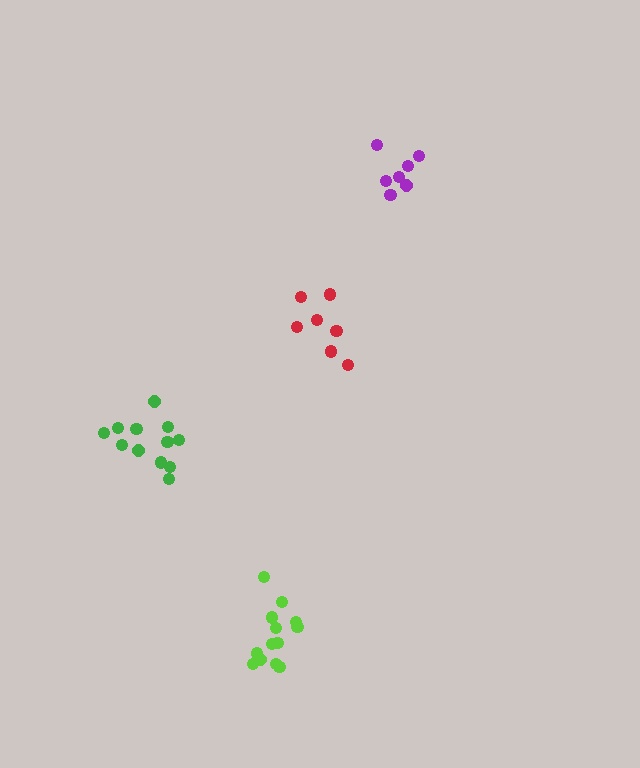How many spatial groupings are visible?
There are 4 spatial groupings.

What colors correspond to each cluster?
The clusters are colored: green, lime, red, purple.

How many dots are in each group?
Group 1: 12 dots, Group 2: 13 dots, Group 3: 7 dots, Group 4: 7 dots (39 total).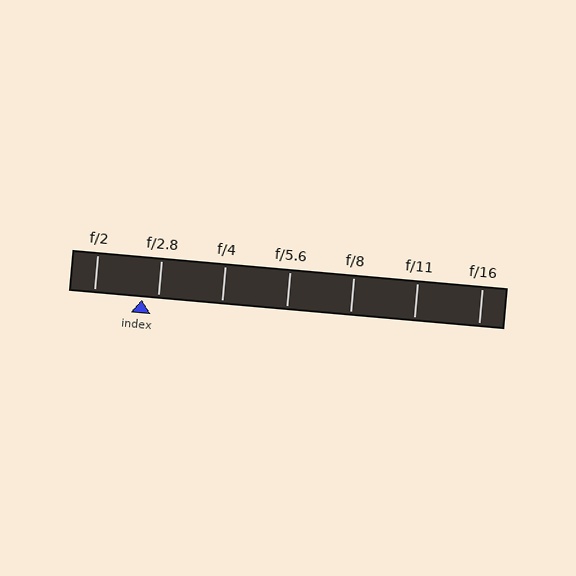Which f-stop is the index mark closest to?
The index mark is closest to f/2.8.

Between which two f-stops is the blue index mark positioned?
The index mark is between f/2 and f/2.8.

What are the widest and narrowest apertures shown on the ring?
The widest aperture shown is f/2 and the narrowest is f/16.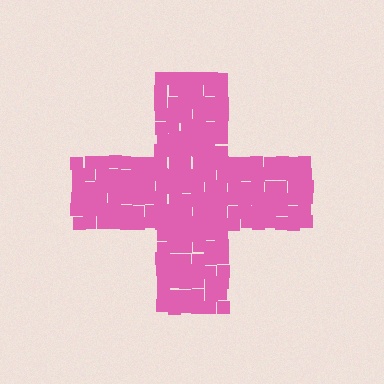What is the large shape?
The large shape is a cross.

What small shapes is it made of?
It is made of small squares.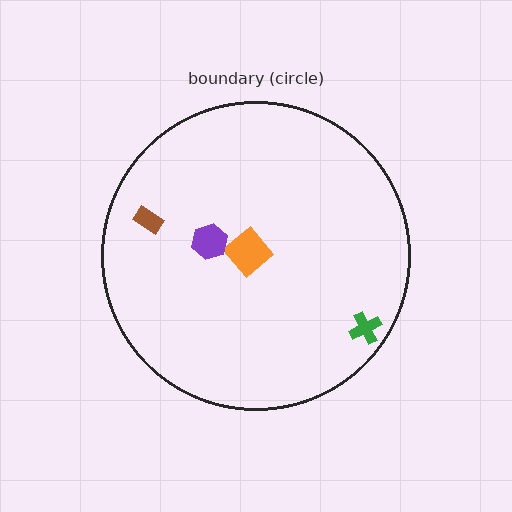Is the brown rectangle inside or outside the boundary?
Inside.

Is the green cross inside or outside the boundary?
Inside.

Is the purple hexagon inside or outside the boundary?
Inside.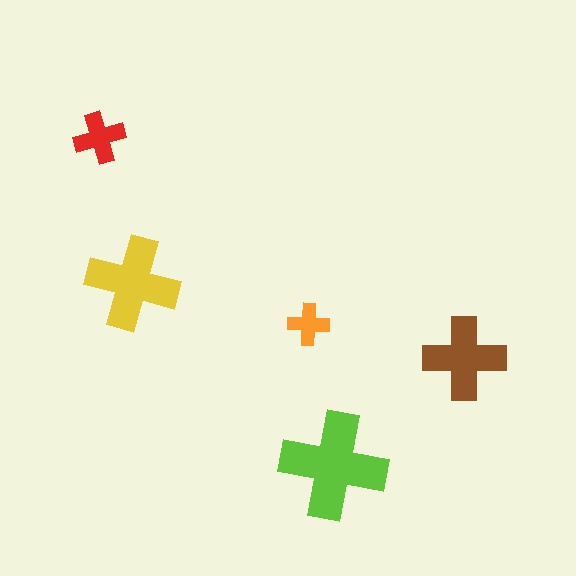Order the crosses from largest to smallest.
the lime one, the yellow one, the brown one, the red one, the orange one.